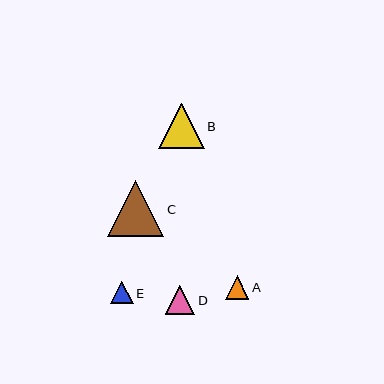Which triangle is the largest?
Triangle C is the largest with a size of approximately 56 pixels.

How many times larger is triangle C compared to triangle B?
Triangle C is approximately 1.2 times the size of triangle B.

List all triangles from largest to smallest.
From largest to smallest: C, B, D, A, E.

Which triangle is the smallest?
Triangle E is the smallest with a size of approximately 23 pixels.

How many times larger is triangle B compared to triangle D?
Triangle B is approximately 1.6 times the size of triangle D.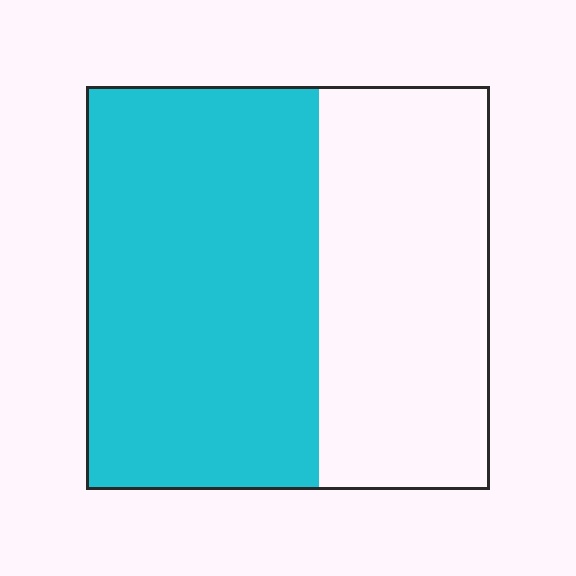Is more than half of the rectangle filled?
Yes.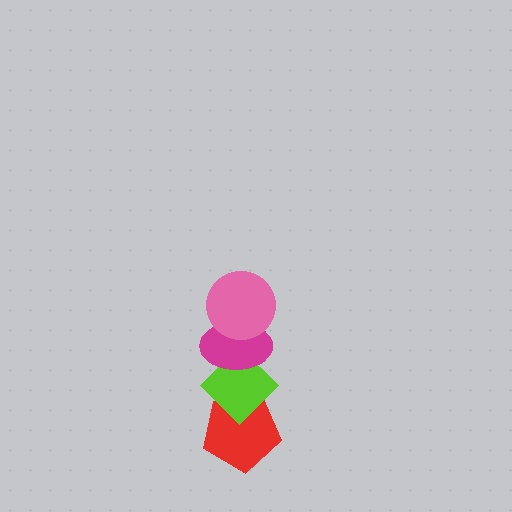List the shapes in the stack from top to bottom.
From top to bottom: the pink circle, the magenta ellipse, the lime diamond, the red pentagon.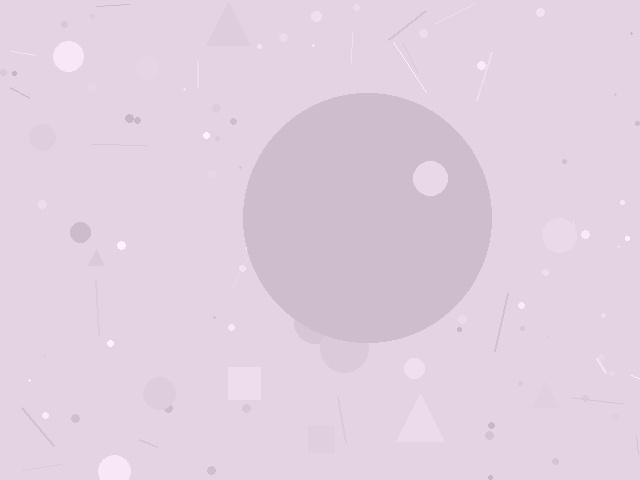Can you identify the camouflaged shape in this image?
The camouflaged shape is a circle.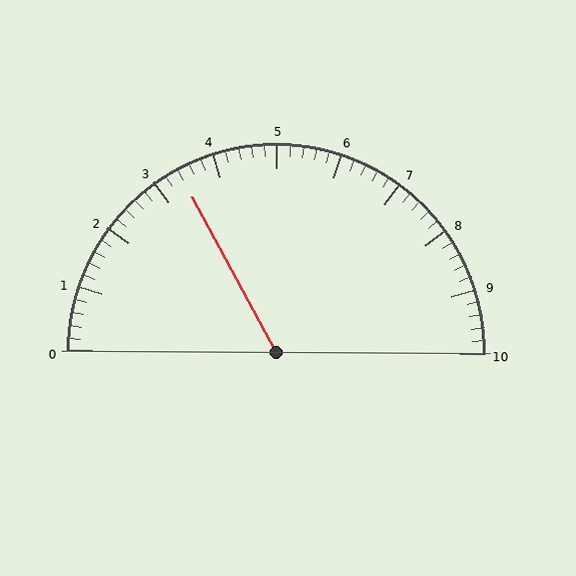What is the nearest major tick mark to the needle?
The nearest major tick mark is 3.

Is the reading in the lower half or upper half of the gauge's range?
The reading is in the lower half of the range (0 to 10).